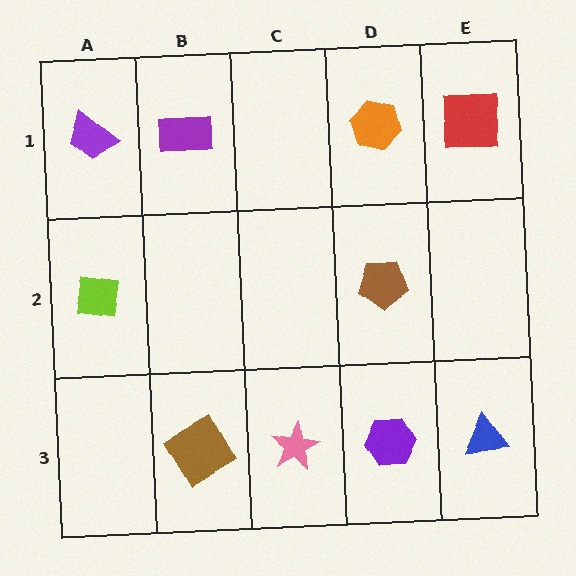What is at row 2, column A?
A lime square.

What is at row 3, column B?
A brown diamond.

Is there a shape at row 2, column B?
No, that cell is empty.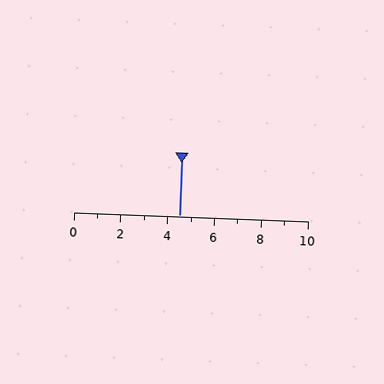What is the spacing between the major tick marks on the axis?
The major ticks are spaced 2 apart.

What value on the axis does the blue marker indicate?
The marker indicates approximately 4.5.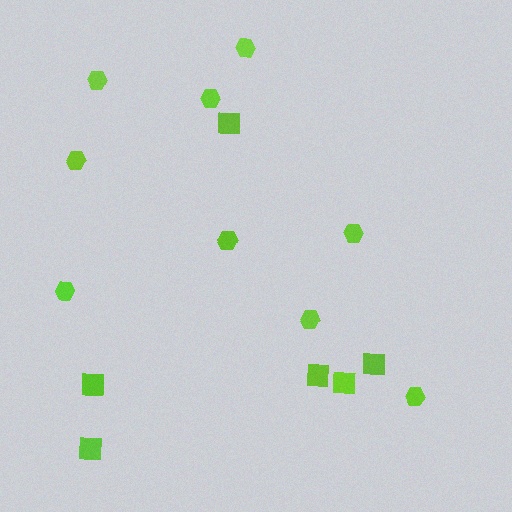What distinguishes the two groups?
There are 2 groups: one group of hexagons (9) and one group of squares (6).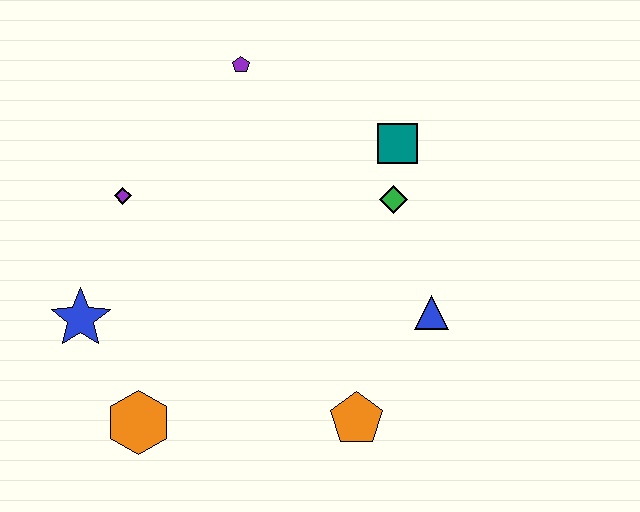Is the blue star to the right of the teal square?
No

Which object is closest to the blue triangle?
The green diamond is closest to the blue triangle.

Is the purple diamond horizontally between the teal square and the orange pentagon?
No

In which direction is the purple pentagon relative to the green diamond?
The purple pentagon is to the left of the green diamond.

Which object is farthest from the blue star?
The teal square is farthest from the blue star.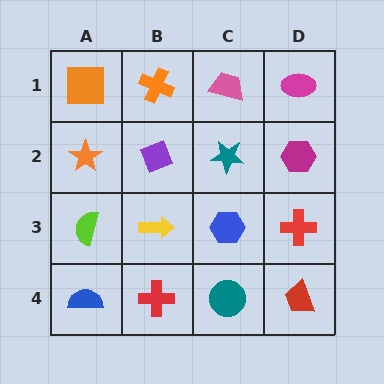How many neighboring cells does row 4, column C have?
3.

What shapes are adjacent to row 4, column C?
A blue hexagon (row 3, column C), a red cross (row 4, column B), a red trapezoid (row 4, column D).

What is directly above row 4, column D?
A red cross.